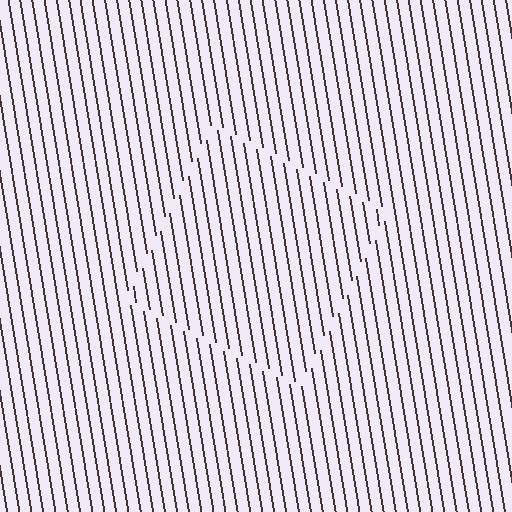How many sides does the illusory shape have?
4 sides — the line-ends trace a square.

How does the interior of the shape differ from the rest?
The interior of the shape contains the same grating, shifted by half a period — the contour is defined by the phase discontinuity where line-ends from the inner and outer gratings abut.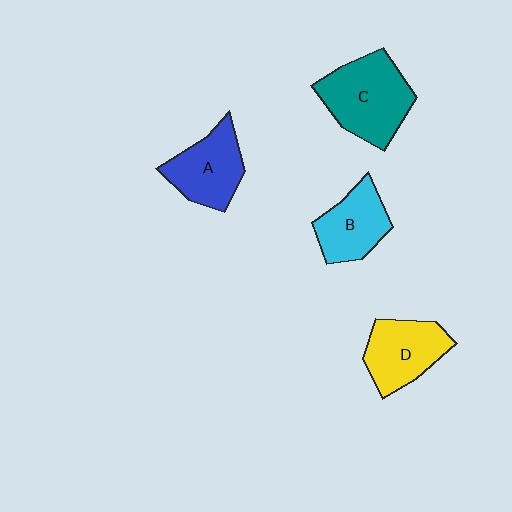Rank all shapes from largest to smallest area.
From largest to smallest: C (teal), D (yellow), A (blue), B (cyan).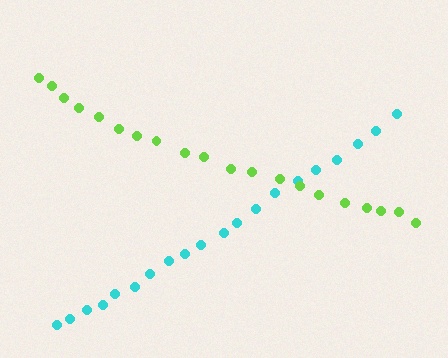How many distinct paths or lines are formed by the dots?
There are 2 distinct paths.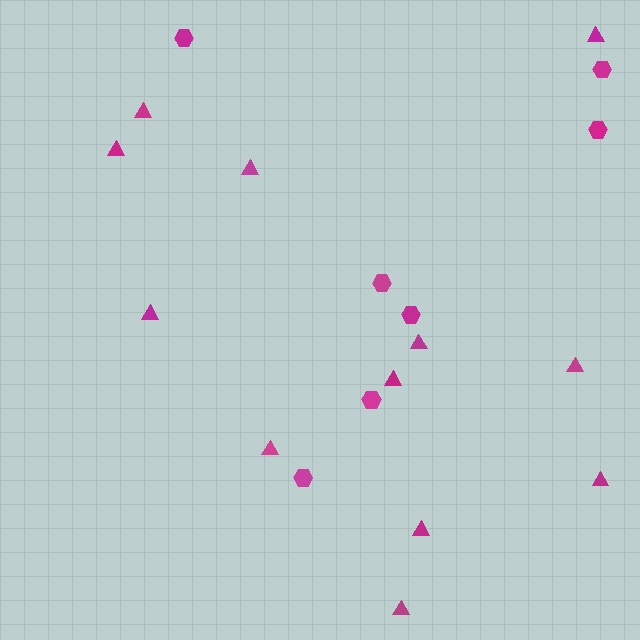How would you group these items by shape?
There are 2 groups: one group of hexagons (7) and one group of triangles (12).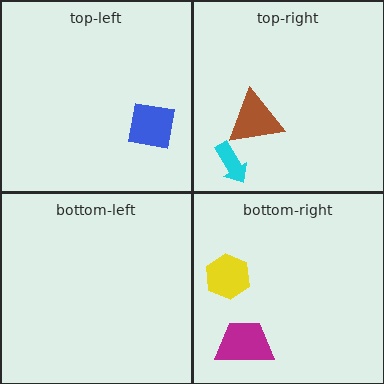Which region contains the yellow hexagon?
The bottom-right region.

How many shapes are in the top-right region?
2.